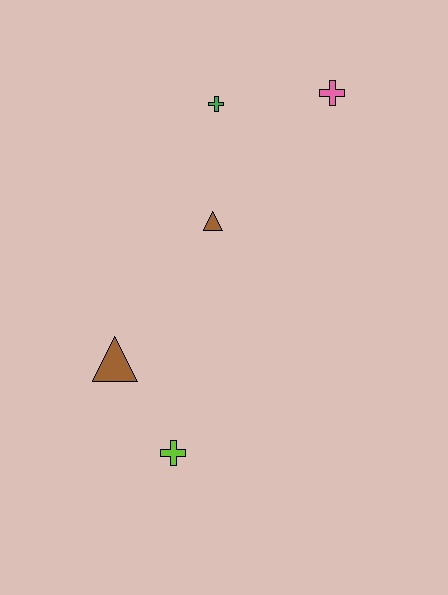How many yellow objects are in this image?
There are no yellow objects.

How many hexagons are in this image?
There are no hexagons.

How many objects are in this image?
There are 5 objects.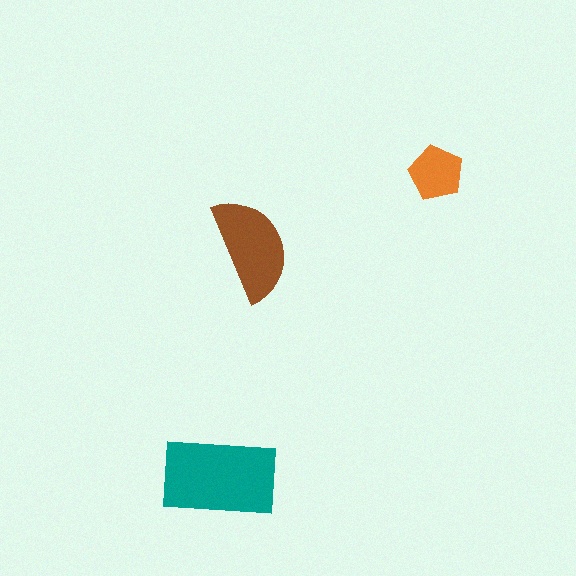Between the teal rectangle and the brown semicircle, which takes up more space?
The teal rectangle.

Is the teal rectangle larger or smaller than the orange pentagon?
Larger.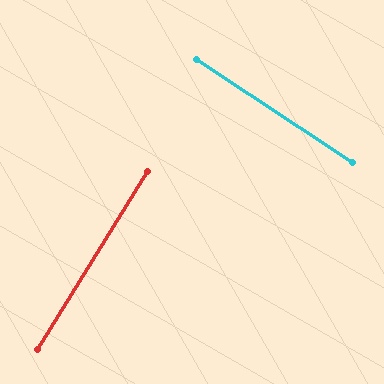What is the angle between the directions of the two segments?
Approximately 88 degrees.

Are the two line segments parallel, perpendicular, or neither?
Perpendicular — they meet at approximately 88°.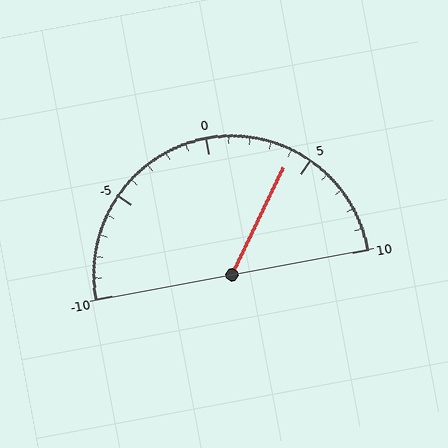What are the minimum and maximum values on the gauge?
The gauge ranges from -10 to 10.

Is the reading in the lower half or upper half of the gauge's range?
The reading is in the upper half of the range (-10 to 10).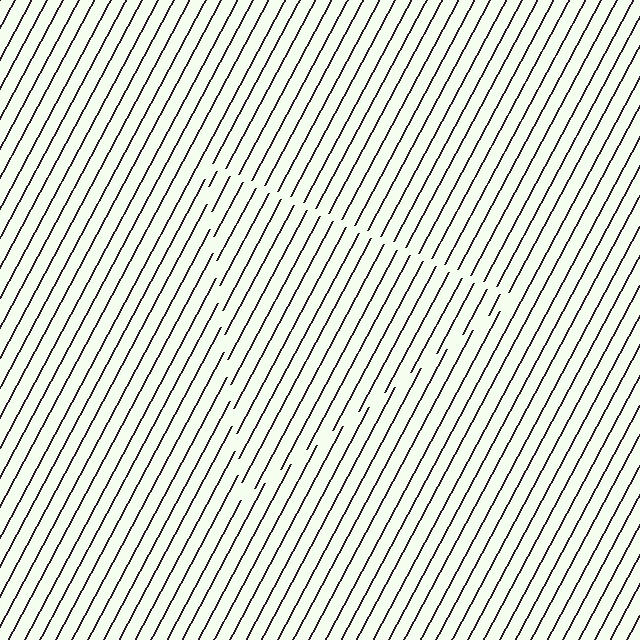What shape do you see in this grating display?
An illusory triangle. The interior of the shape contains the same grating, shifted by half a period — the contour is defined by the phase discontinuity where line-ends from the inner and outer gratings abut.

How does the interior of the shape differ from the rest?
The interior of the shape contains the same grating, shifted by half a period — the contour is defined by the phase discontinuity where line-ends from the inner and outer gratings abut.